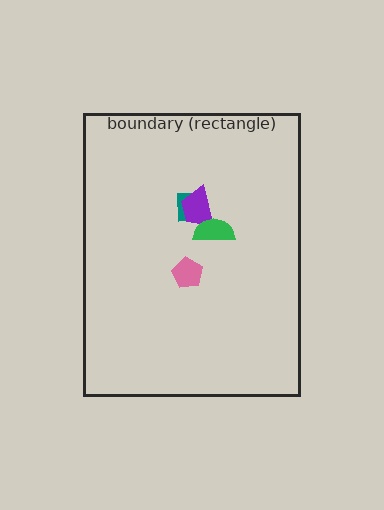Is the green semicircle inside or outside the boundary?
Inside.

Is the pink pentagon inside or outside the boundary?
Inside.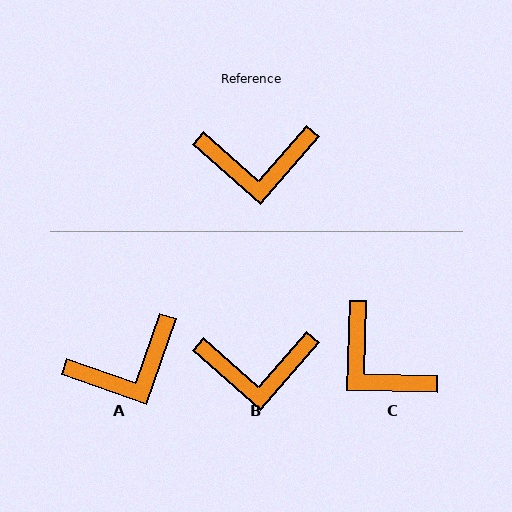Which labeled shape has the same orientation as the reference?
B.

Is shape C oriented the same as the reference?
No, it is off by about 50 degrees.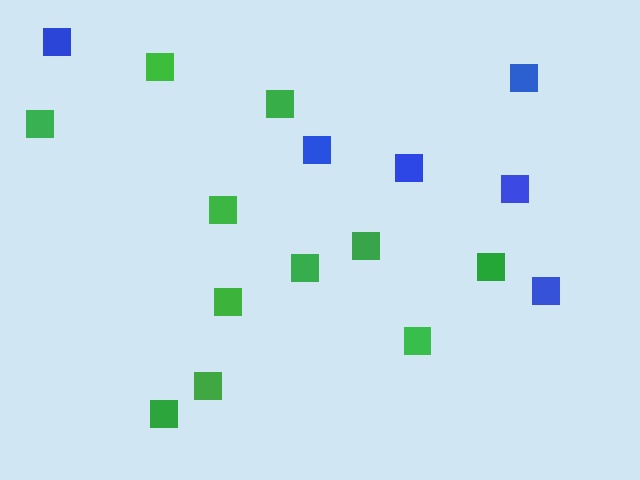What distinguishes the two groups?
There are 2 groups: one group of green squares (11) and one group of blue squares (6).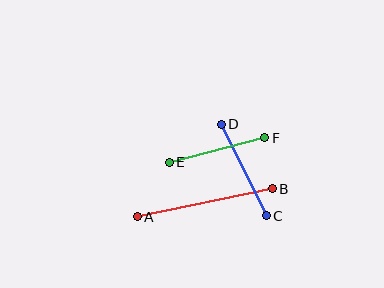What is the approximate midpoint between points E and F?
The midpoint is at approximately (217, 150) pixels.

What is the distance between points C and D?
The distance is approximately 102 pixels.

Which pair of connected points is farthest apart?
Points A and B are farthest apart.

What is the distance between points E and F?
The distance is approximately 99 pixels.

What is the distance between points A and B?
The distance is approximately 138 pixels.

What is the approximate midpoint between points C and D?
The midpoint is at approximately (244, 170) pixels.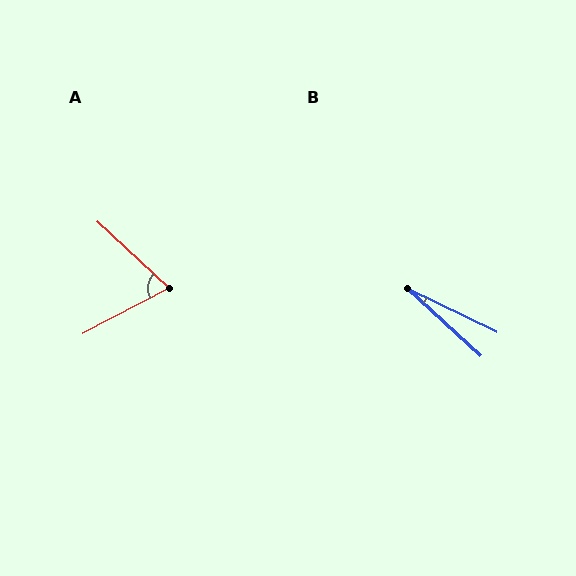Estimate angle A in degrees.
Approximately 71 degrees.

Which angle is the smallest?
B, at approximately 17 degrees.